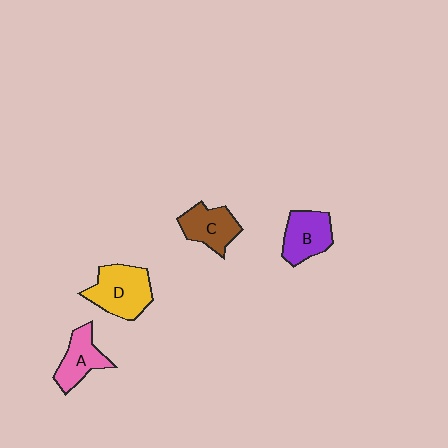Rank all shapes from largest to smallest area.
From largest to smallest: D (yellow), B (purple), C (brown), A (pink).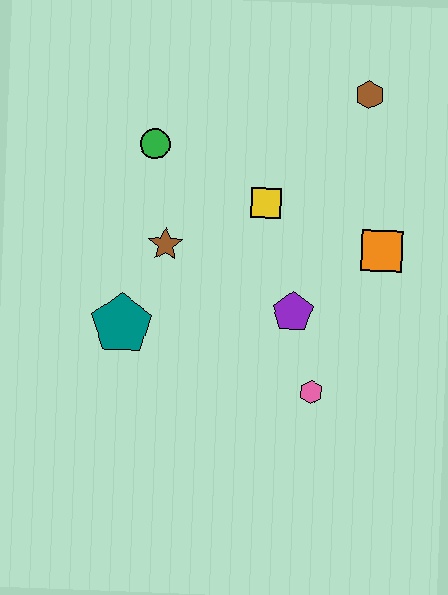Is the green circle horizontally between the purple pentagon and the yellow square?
No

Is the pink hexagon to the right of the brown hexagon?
No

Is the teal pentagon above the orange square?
No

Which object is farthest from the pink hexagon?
The brown hexagon is farthest from the pink hexagon.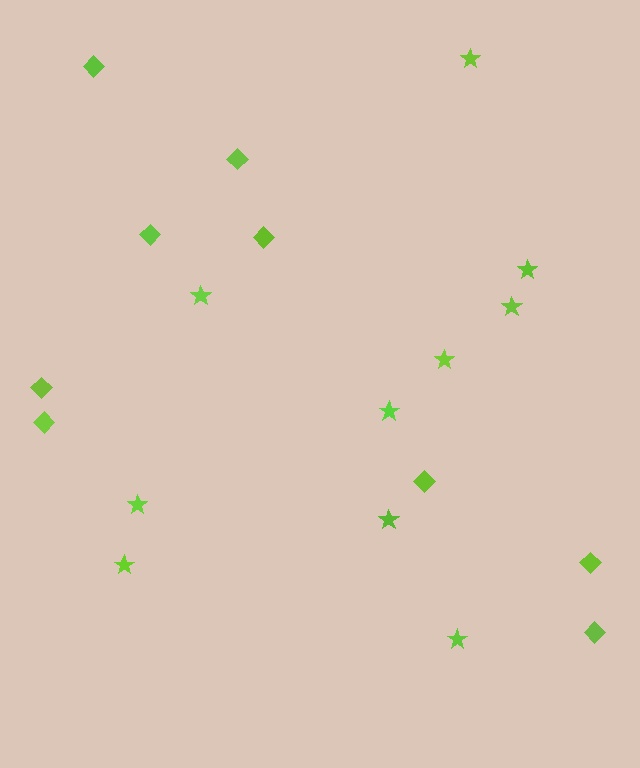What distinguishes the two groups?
There are 2 groups: one group of stars (10) and one group of diamonds (9).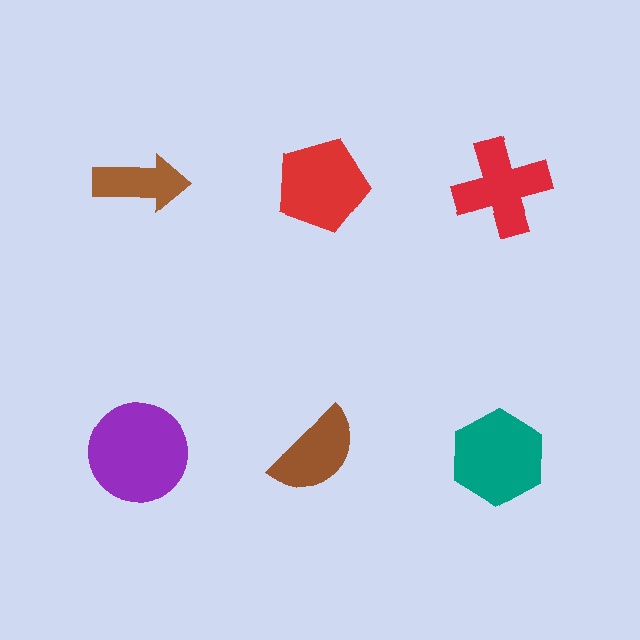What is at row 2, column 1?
A purple circle.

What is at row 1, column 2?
A red pentagon.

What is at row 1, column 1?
A brown arrow.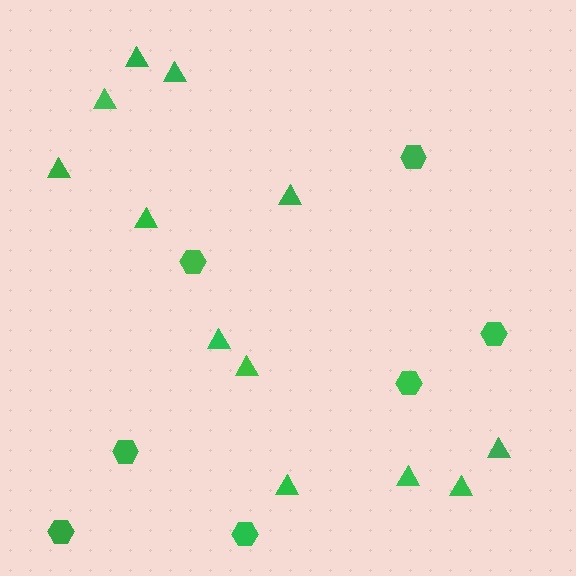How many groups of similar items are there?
There are 2 groups: one group of triangles (12) and one group of hexagons (7).